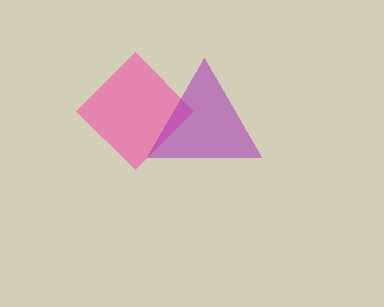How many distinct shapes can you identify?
There are 2 distinct shapes: a pink diamond, a purple triangle.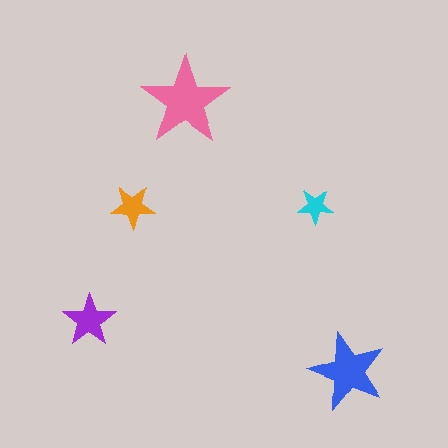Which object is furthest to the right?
The blue star is rightmost.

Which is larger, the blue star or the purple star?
The blue one.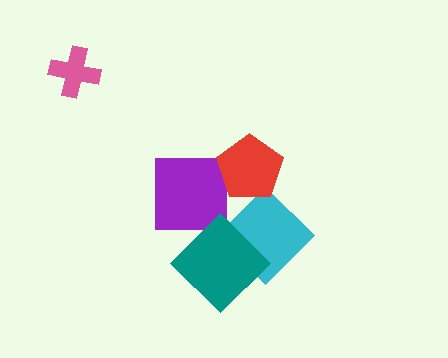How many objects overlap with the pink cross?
0 objects overlap with the pink cross.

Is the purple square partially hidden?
Yes, it is partially covered by another shape.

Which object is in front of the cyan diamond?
The teal diamond is in front of the cyan diamond.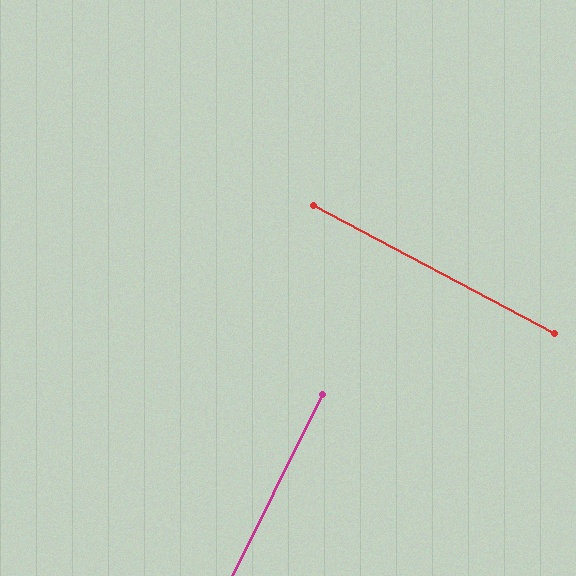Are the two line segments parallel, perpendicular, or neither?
Perpendicular — they meet at approximately 88°.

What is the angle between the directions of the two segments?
Approximately 88 degrees.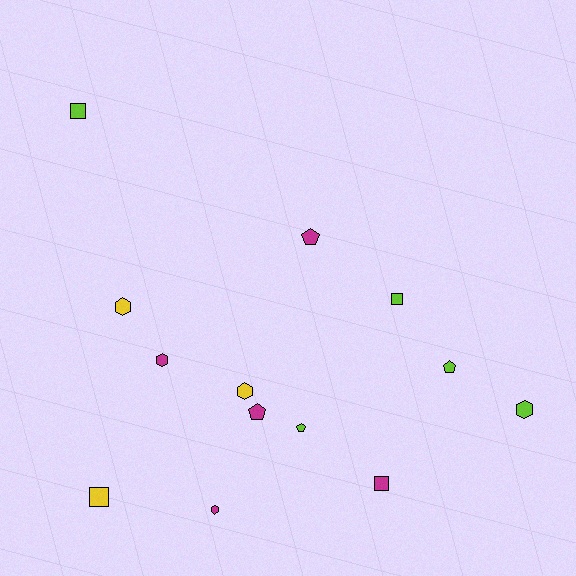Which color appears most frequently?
Lime, with 5 objects.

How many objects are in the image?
There are 13 objects.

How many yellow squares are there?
There is 1 yellow square.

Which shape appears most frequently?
Hexagon, with 5 objects.